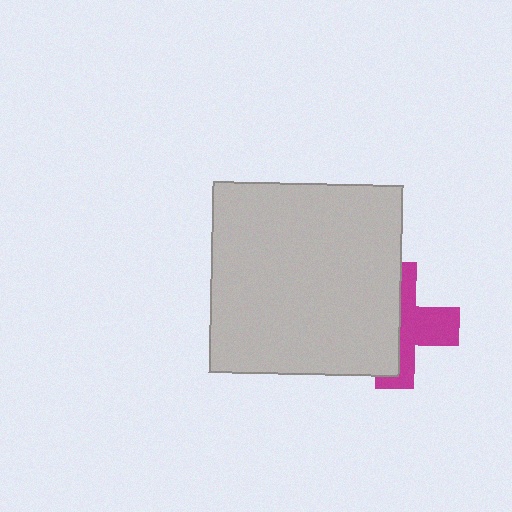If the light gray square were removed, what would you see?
You would see the complete magenta cross.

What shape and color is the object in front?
The object in front is a light gray square.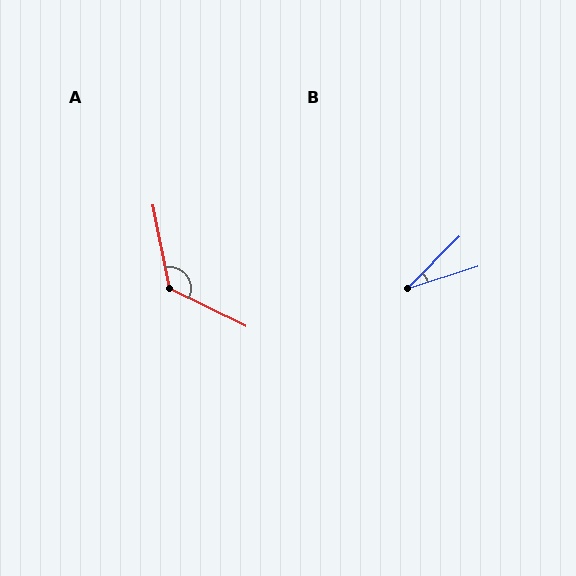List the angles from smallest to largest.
B (28°), A (127°).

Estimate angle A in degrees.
Approximately 127 degrees.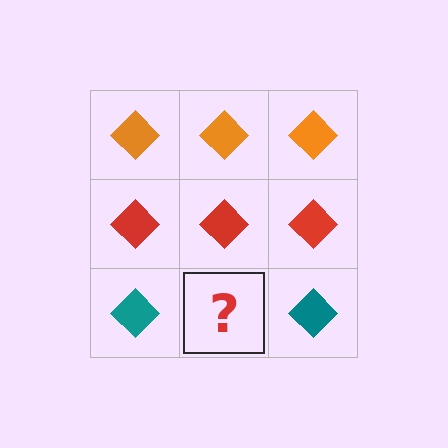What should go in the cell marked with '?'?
The missing cell should contain a teal diamond.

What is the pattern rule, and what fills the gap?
The rule is that each row has a consistent color. The gap should be filled with a teal diamond.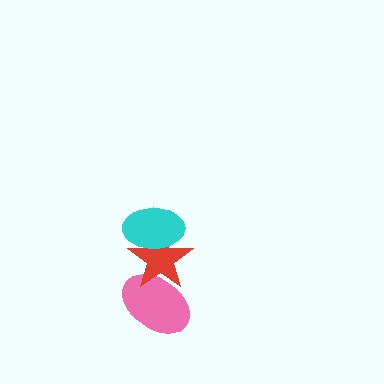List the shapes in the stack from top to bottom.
From top to bottom: the cyan ellipse, the red star, the pink ellipse.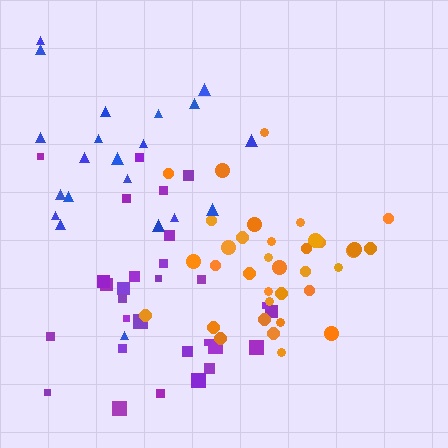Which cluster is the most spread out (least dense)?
Blue.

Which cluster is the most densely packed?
Orange.